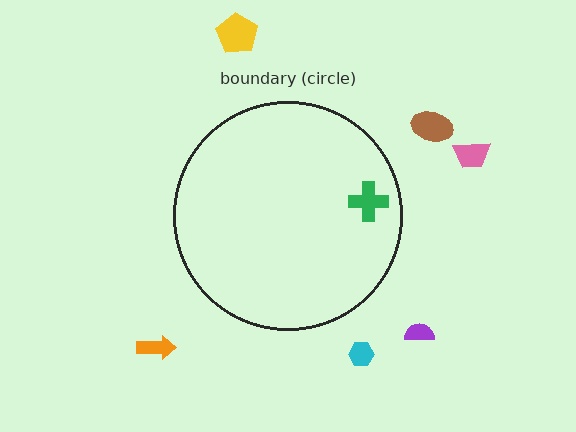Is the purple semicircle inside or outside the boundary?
Outside.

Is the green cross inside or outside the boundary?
Inside.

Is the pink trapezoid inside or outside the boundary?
Outside.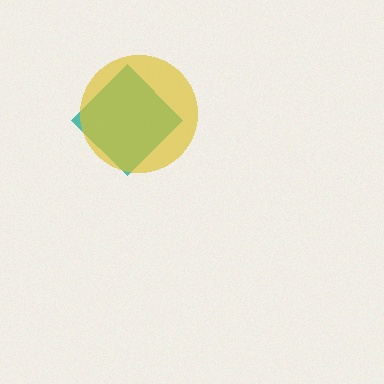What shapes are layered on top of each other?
The layered shapes are: a teal diamond, a yellow circle.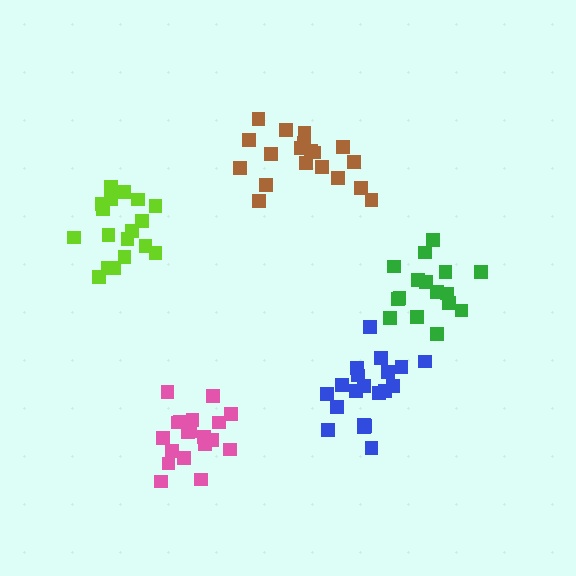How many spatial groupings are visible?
There are 5 spatial groupings.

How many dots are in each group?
Group 1: 20 dots, Group 2: 20 dots, Group 3: 19 dots, Group 4: 16 dots, Group 5: 18 dots (93 total).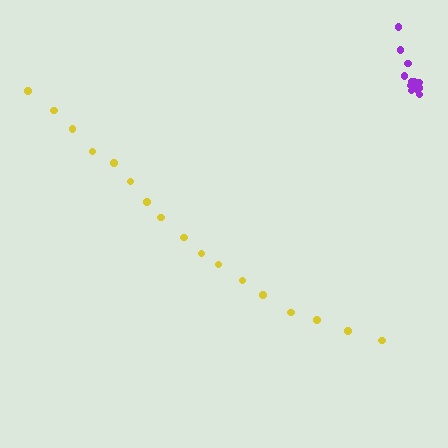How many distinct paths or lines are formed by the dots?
There are 2 distinct paths.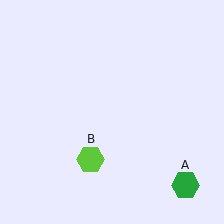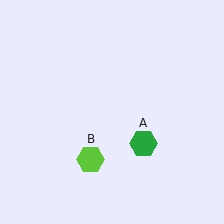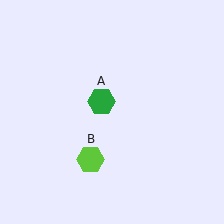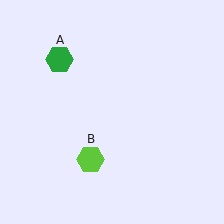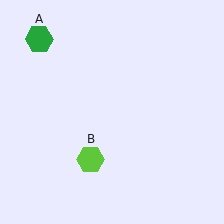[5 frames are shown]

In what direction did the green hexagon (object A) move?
The green hexagon (object A) moved up and to the left.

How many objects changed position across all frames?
1 object changed position: green hexagon (object A).